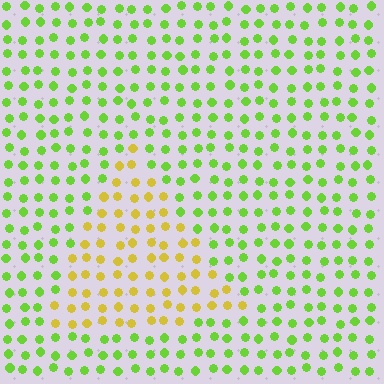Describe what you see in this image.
The image is filled with small lime elements in a uniform arrangement. A triangle-shaped region is visible where the elements are tinted to a slightly different hue, forming a subtle color boundary.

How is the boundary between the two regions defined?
The boundary is defined purely by a slight shift in hue (about 48 degrees). Spacing, size, and orientation are identical on both sides.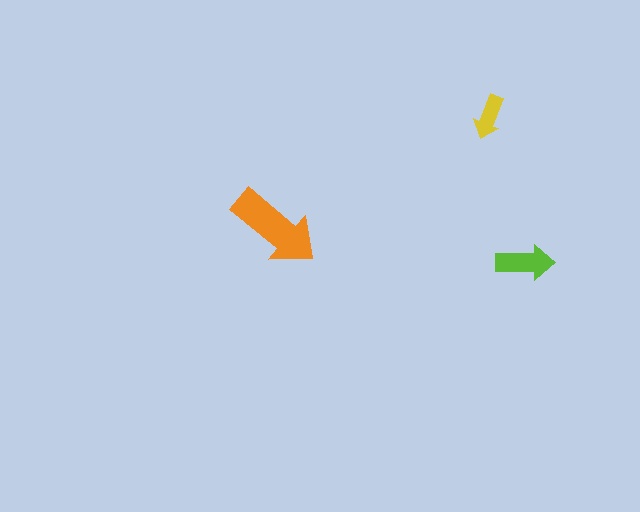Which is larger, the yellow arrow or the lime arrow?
The lime one.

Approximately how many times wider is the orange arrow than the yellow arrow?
About 2 times wider.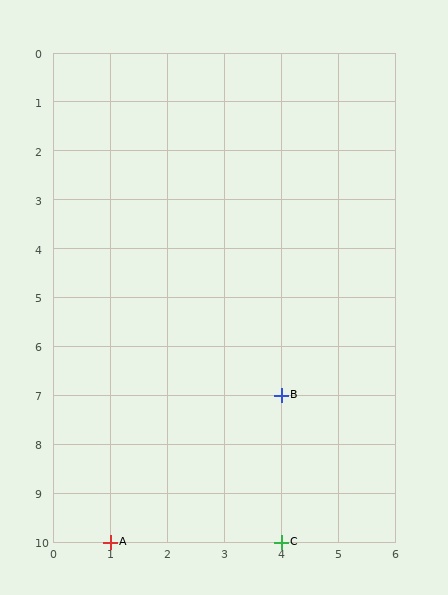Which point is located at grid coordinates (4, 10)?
Point C is at (4, 10).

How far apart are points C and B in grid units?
Points C and B are 3 rows apart.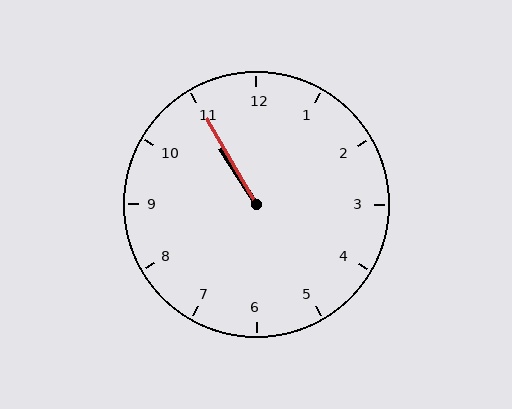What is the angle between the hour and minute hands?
Approximately 2 degrees.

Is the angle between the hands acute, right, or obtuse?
It is acute.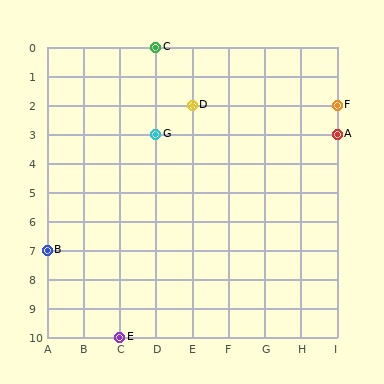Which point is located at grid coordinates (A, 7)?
Point B is at (A, 7).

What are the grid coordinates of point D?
Point D is at grid coordinates (E, 2).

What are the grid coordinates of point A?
Point A is at grid coordinates (I, 3).